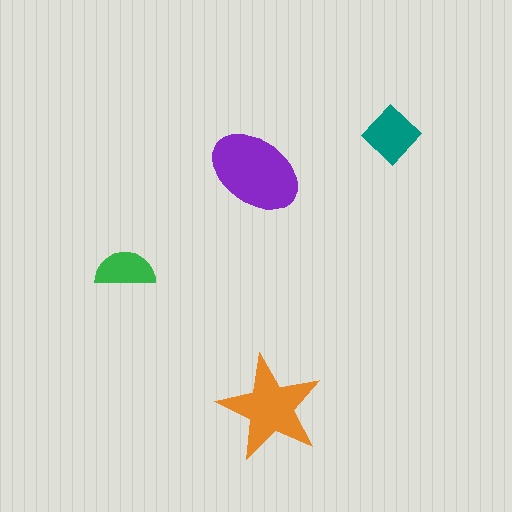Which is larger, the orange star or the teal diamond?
The orange star.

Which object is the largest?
The purple ellipse.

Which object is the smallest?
The green semicircle.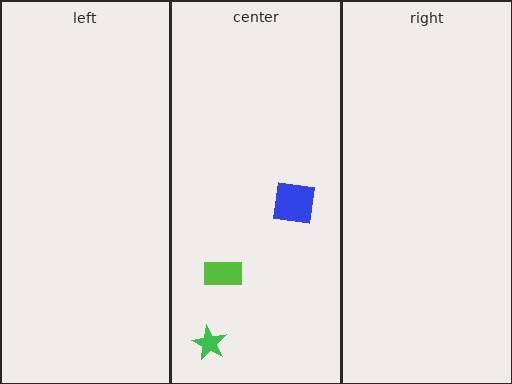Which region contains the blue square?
The center region.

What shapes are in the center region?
The green star, the lime rectangle, the blue square.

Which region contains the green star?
The center region.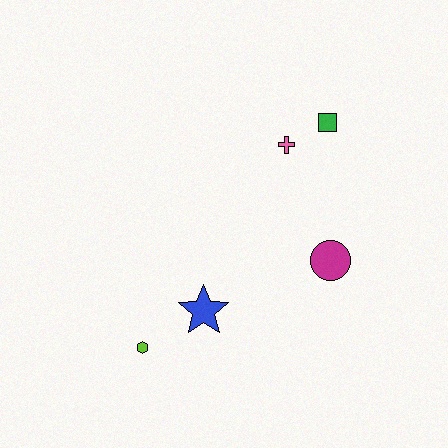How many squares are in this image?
There is 1 square.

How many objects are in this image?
There are 5 objects.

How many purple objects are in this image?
There are no purple objects.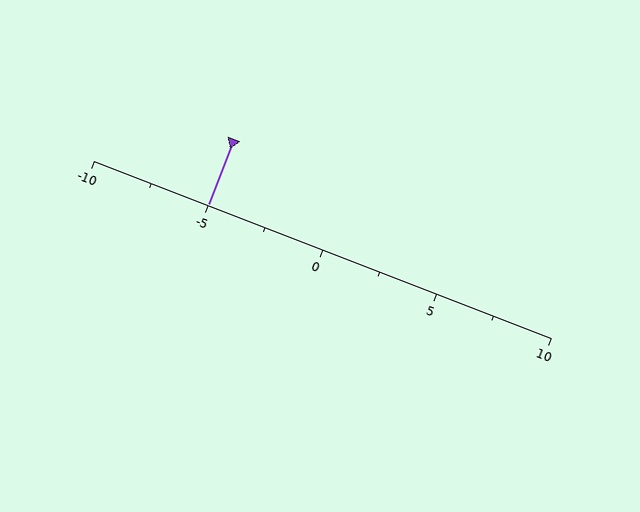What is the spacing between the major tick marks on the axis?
The major ticks are spaced 5 apart.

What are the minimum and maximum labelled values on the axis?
The axis runs from -10 to 10.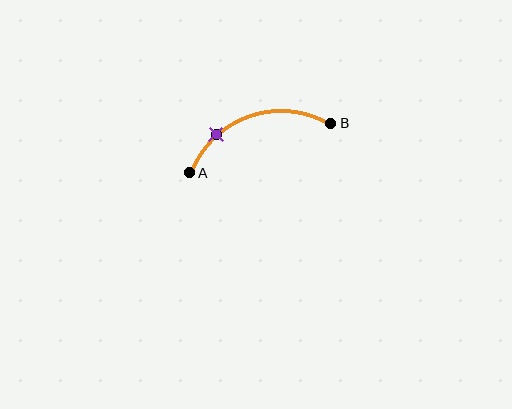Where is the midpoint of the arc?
The arc midpoint is the point on the curve farthest from the straight line joining A and B. It sits above that line.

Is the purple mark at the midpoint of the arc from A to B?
No. The purple mark lies on the arc but is closer to endpoint A. The arc midpoint would be at the point on the curve equidistant along the arc from both A and B.